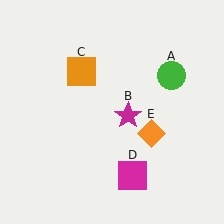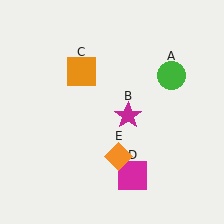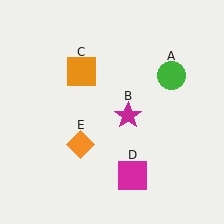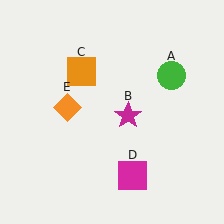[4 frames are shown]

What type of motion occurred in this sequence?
The orange diamond (object E) rotated clockwise around the center of the scene.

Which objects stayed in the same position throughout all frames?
Green circle (object A) and magenta star (object B) and orange square (object C) and magenta square (object D) remained stationary.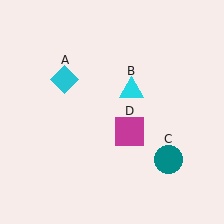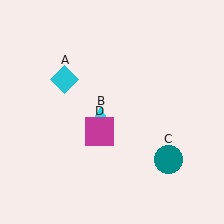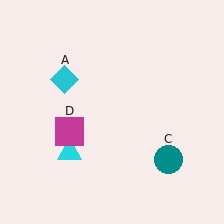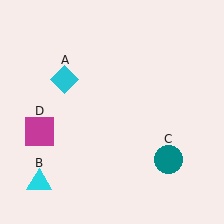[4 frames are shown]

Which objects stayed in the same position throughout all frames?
Cyan diamond (object A) and teal circle (object C) remained stationary.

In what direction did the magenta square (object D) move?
The magenta square (object D) moved left.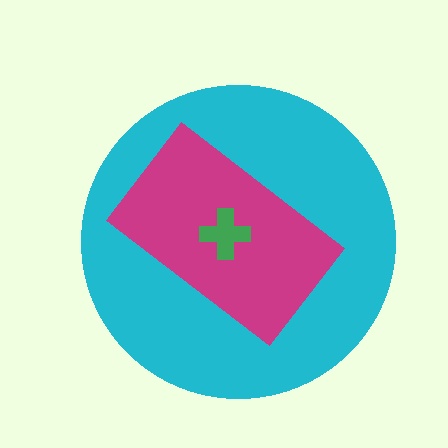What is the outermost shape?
The cyan circle.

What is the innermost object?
The green cross.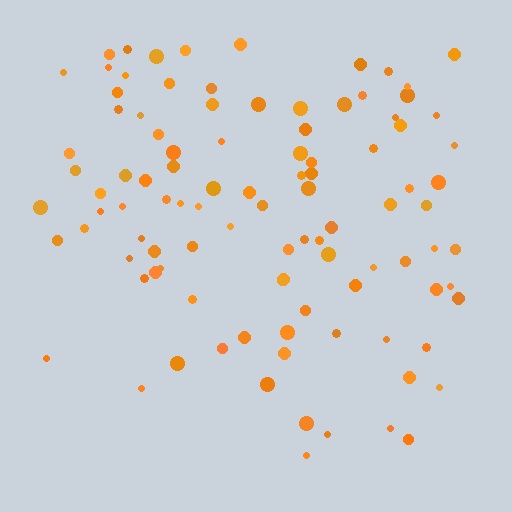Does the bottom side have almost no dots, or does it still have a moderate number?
Still a moderate number, just noticeably fewer than the top.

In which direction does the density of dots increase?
From bottom to top, with the top side densest.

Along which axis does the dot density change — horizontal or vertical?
Vertical.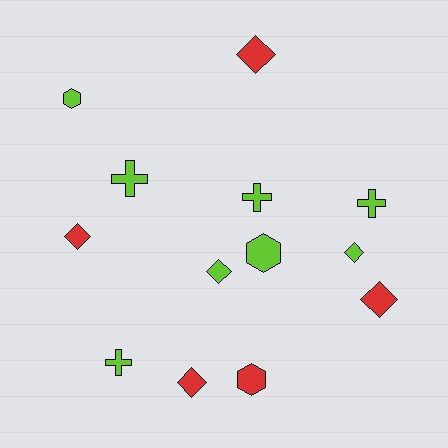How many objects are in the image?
There are 13 objects.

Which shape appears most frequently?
Diamond, with 6 objects.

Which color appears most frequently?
Lime, with 8 objects.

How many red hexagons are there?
There is 1 red hexagon.